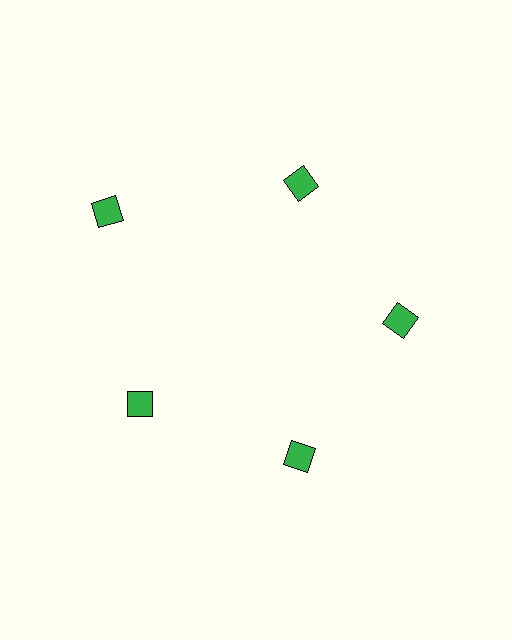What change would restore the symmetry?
The symmetry would be restored by moving it inward, back onto the ring so that all 5 squares sit at equal angles and equal distance from the center.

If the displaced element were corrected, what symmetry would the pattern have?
It would have 5-fold rotational symmetry — the pattern would map onto itself every 72 degrees.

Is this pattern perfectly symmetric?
No. The 5 green squares are arranged in a ring, but one element near the 10 o'clock position is pushed outward from the center, breaking the 5-fold rotational symmetry.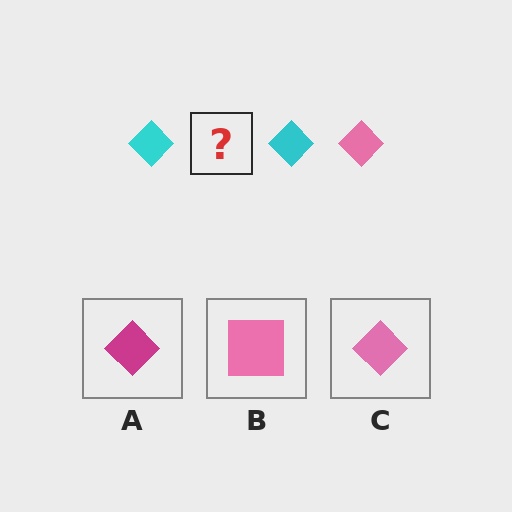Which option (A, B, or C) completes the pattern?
C.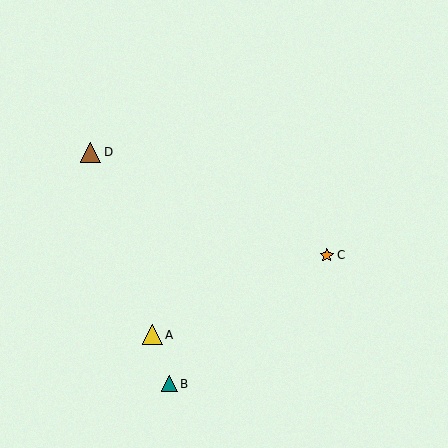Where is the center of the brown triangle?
The center of the brown triangle is at (91, 152).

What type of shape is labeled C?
Shape C is an orange star.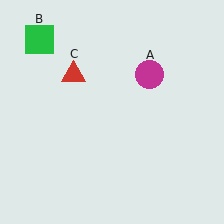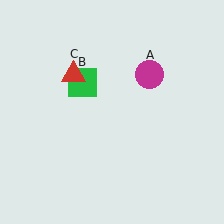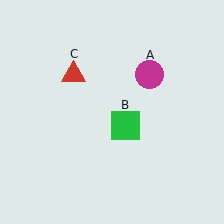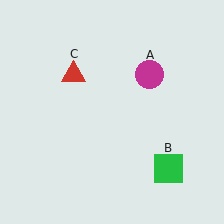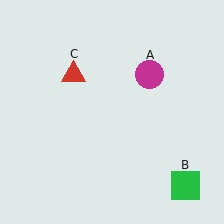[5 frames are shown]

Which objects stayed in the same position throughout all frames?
Magenta circle (object A) and red triangle (object C) remained stationary.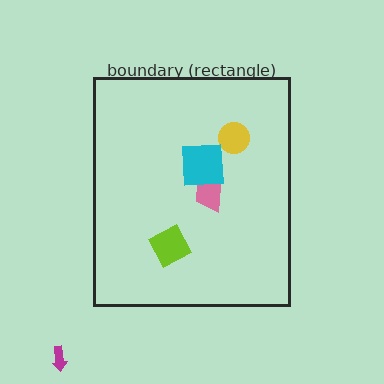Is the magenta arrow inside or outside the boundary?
Outside.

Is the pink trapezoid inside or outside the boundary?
Inside.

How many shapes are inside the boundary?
4 inside, 1 outside.